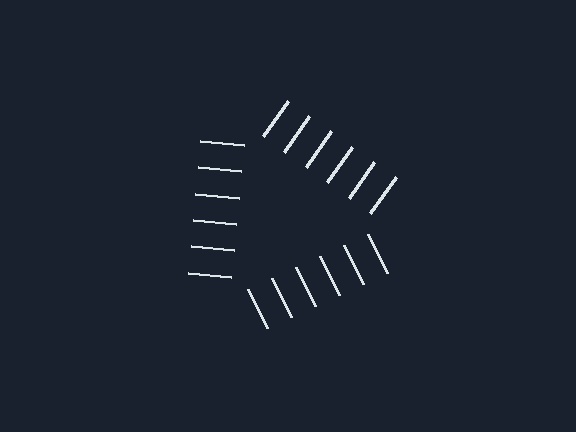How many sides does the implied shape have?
3 sides — the line-ends trace a triangle.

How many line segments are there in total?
18 — 6 along each of the 3 edges.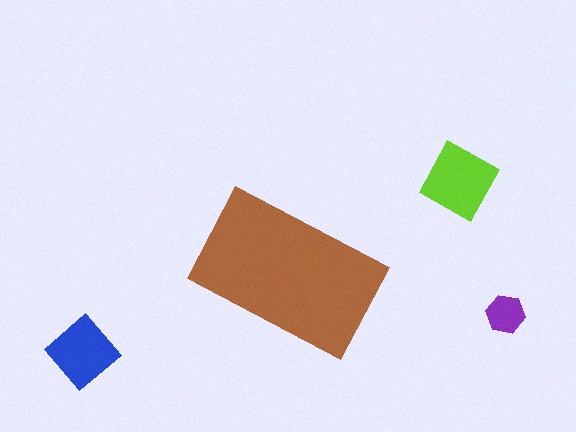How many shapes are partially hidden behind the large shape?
0 shapes are partially hidden.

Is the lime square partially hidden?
No, the lime square is fully visible.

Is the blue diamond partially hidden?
No, the blue diamond is fully visible.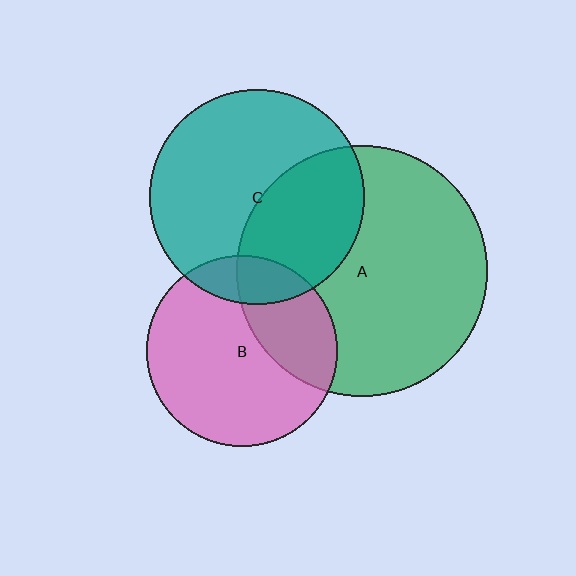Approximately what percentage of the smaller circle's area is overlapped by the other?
Approximately 15%.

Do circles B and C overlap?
Yes.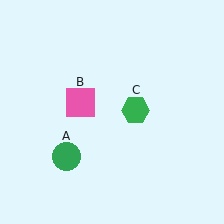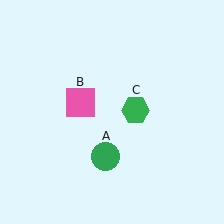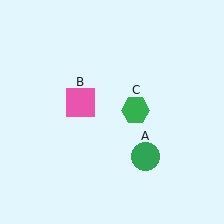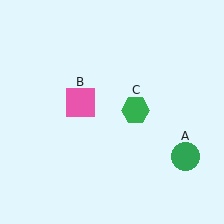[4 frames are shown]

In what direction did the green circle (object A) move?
The green circle (object A) moved right.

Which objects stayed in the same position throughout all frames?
Pink square (object B) and green hexagon (object C) remained stationary.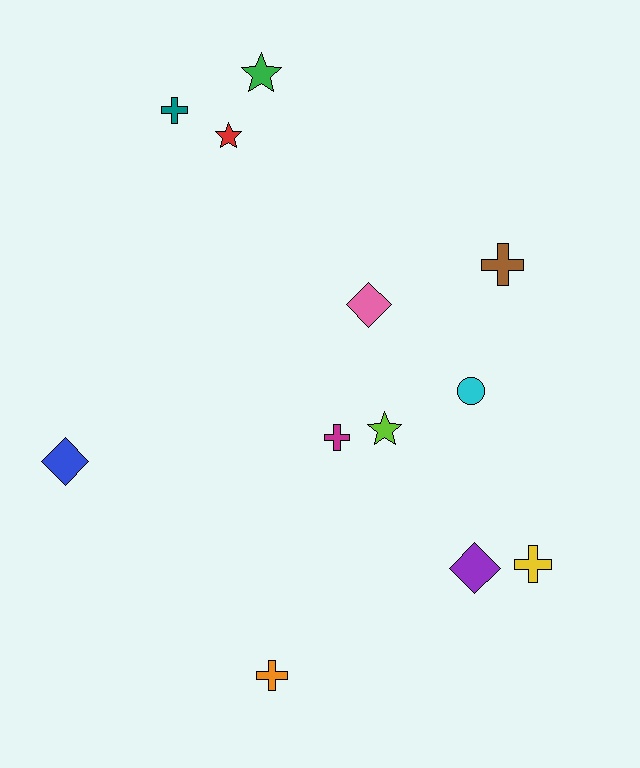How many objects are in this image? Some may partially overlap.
There are 12 objects.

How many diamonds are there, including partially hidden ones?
There are 3 diamonds.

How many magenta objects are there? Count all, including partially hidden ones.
There is 1 magenta object.